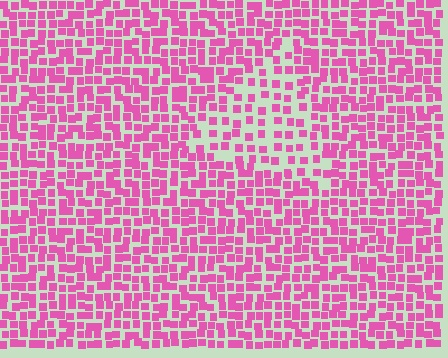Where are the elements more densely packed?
The elements are more densely packed outside the triangle boundary.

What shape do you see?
I see a triangle.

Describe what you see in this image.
The image contains small pink elements arranged at two different densities. A triangle-shaped region is visible where the elements are less densely packed than the surrounding area.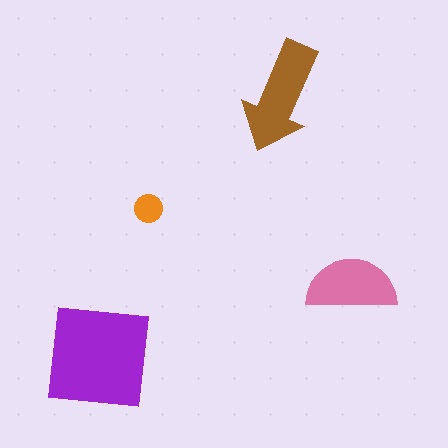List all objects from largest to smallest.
The purple square, the brown arrow, the pink semicircle, the orange circle.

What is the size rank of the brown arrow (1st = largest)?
2nd.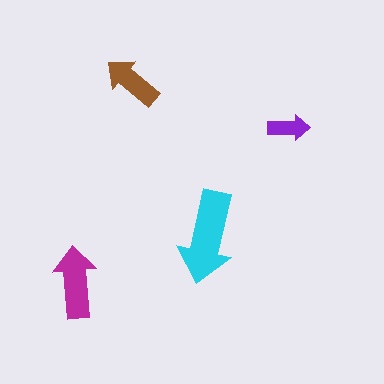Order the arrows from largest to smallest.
the cyan one, the magenta one, the brown one, the purple one.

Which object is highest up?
The brown arrow is topmost.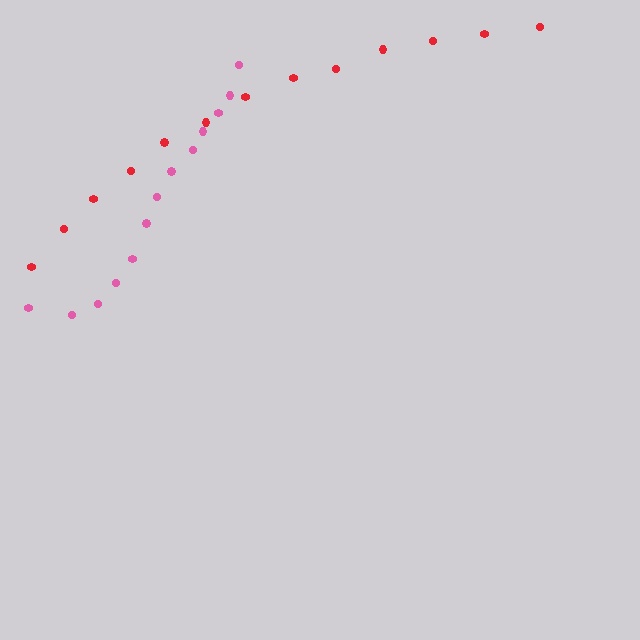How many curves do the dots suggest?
There are 2 distinct paths.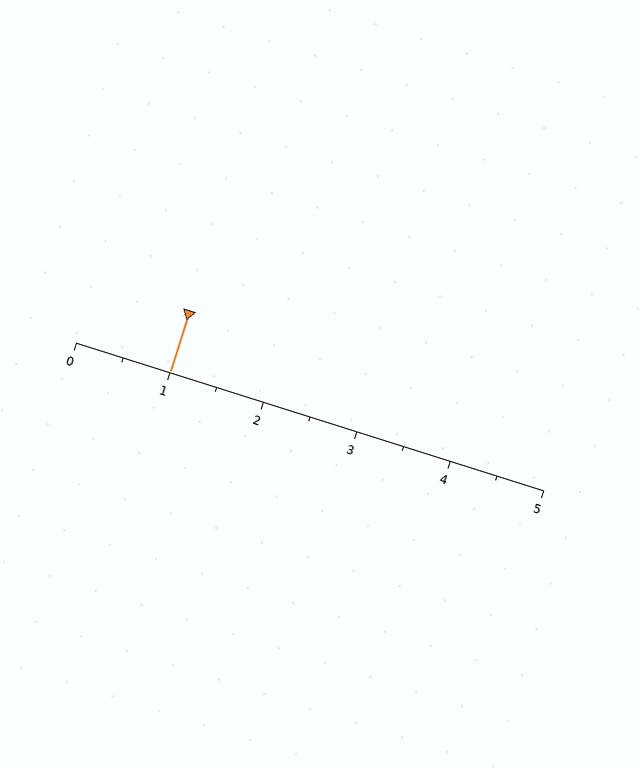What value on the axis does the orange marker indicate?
The marker indicates approximately 1.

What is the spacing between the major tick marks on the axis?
The major ticks are spaced 1 apart.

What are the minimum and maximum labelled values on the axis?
The axis runs from 0 to 5.